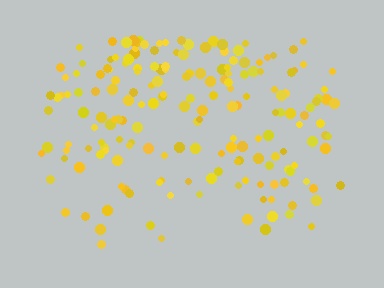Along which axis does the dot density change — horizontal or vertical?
Vertical.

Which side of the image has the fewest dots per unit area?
The bottom.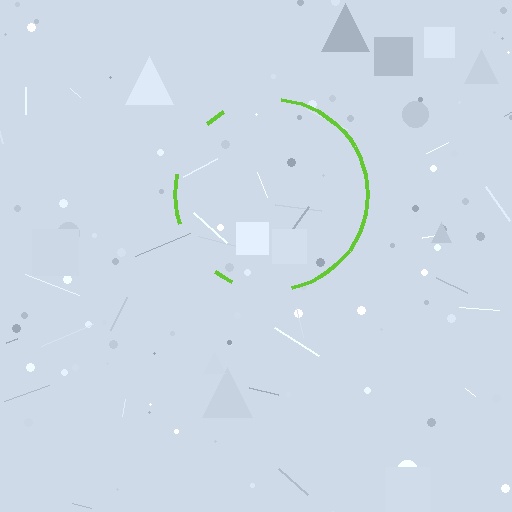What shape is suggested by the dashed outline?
The dashed outline suggests a circle.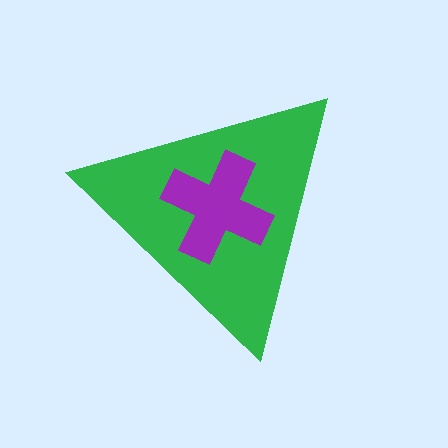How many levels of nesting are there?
2.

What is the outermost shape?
The green triangle.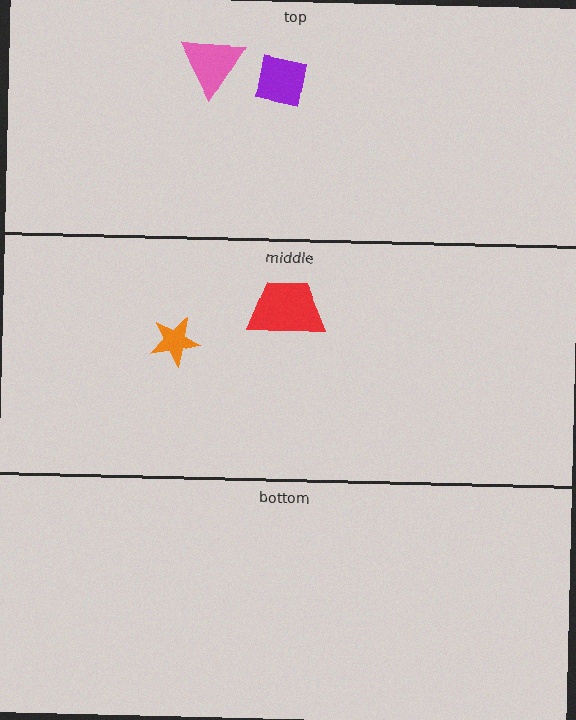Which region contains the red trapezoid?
The middle region.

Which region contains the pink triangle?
The top region.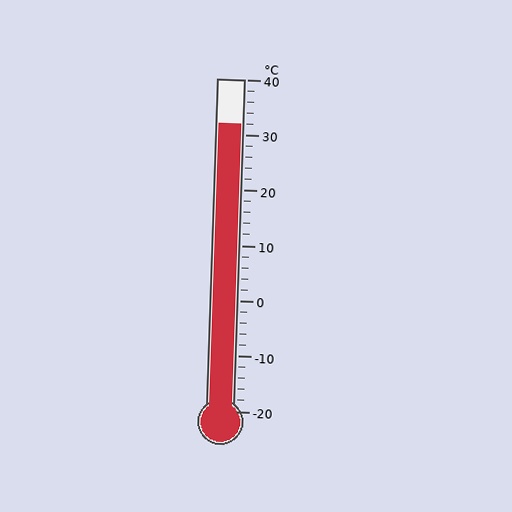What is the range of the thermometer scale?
The thermometer scale ranges from -20°C to 40°C.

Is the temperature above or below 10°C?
The temperature is above 10°C.